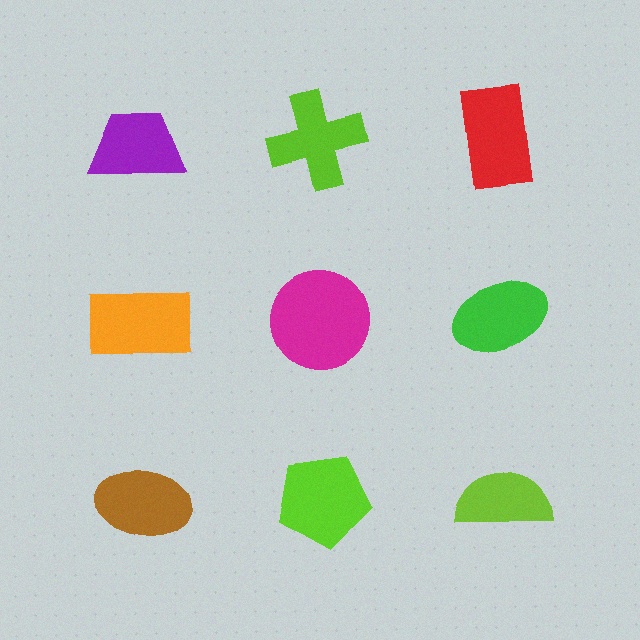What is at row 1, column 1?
A purple trapezoid.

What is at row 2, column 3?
A green ellipse.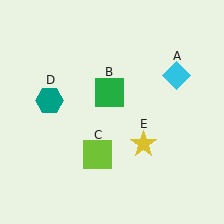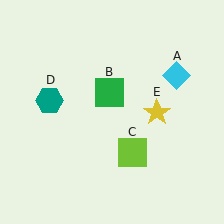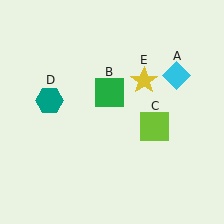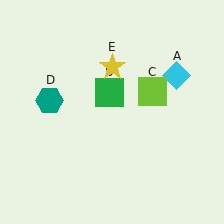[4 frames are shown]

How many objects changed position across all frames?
2 objects changed position: lime square (object C), yellow star (object E).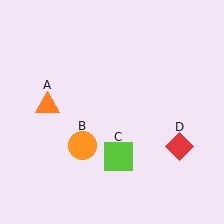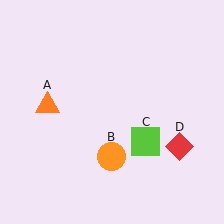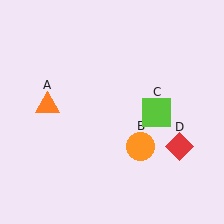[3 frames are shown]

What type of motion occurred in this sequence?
The orange circle (object B), lime square (object C) rotated counterclockwise around the center of the scene.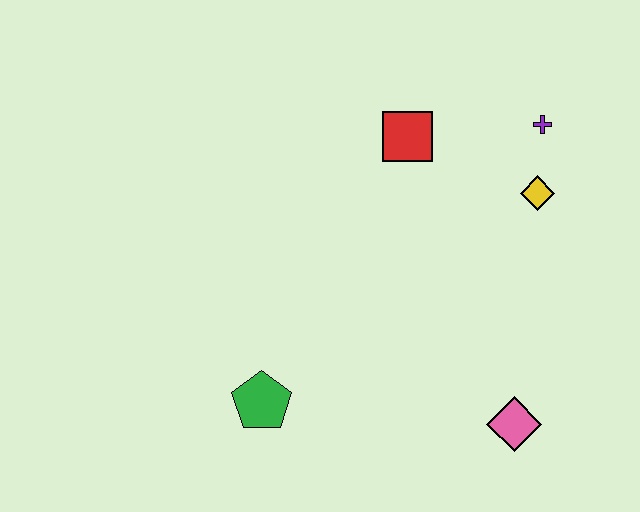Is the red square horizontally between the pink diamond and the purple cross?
No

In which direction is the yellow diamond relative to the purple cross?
The yellow diamond is below the purple cross.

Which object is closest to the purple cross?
The yellow diamond is closest to the purple cross.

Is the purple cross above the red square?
Yes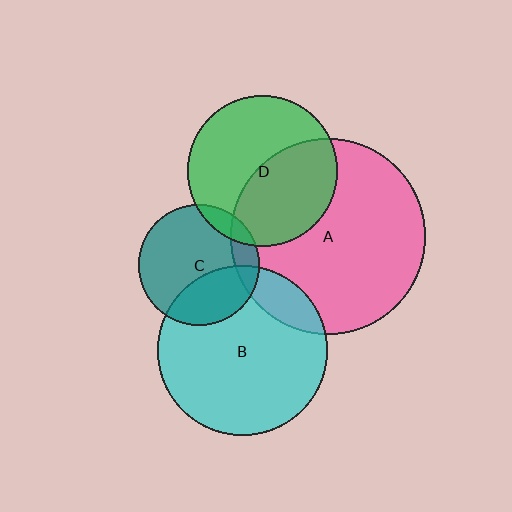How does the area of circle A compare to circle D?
Approximately 1.7 times.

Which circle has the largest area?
Circle A (pink).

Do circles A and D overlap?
Yes.